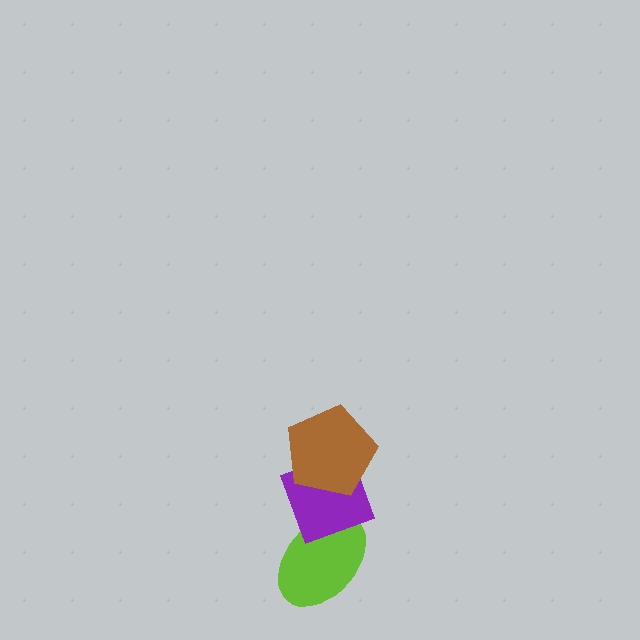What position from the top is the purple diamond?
The purple diamond is 2nd from the top.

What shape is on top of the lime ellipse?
The purple diamond is on top of the lime ellipse.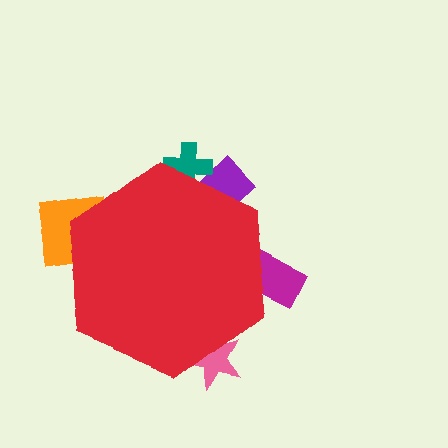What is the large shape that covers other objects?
A red hexagon.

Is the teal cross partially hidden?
Yes, the teal cross is partially hidden behind the red hexagon.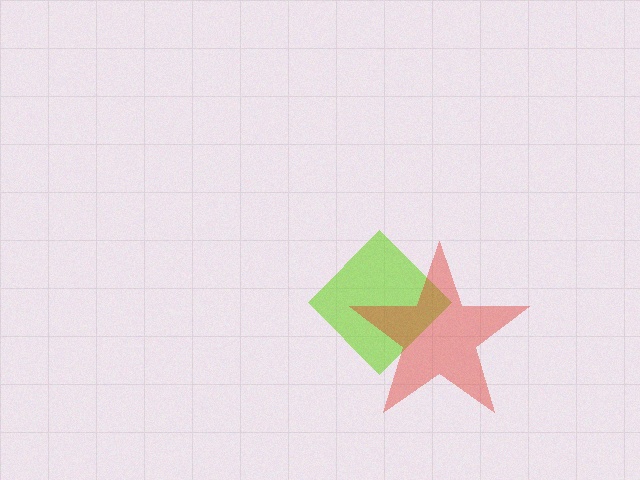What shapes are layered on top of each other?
The layered shapes are: a lime diamond, a red star.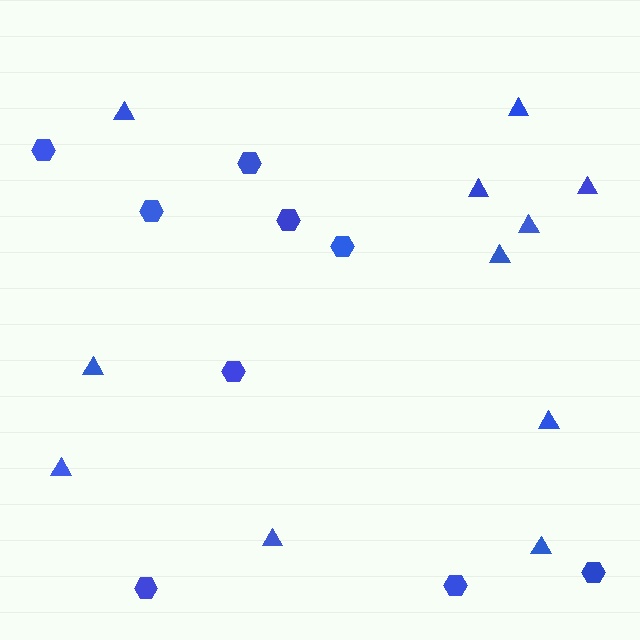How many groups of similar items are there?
There are 2 groups: one group of triangles (11) and one group of hexagons (9).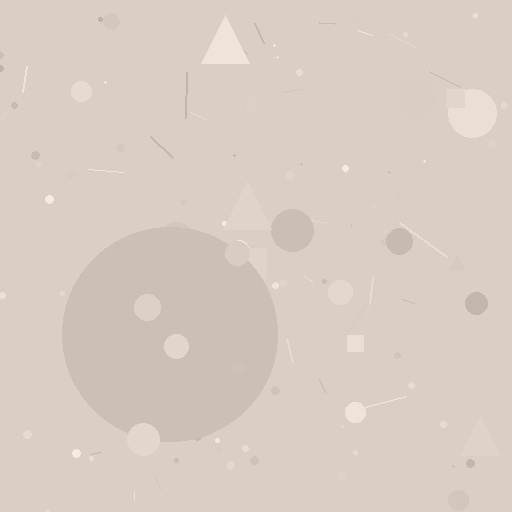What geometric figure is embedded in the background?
A circle is embedded in the background.